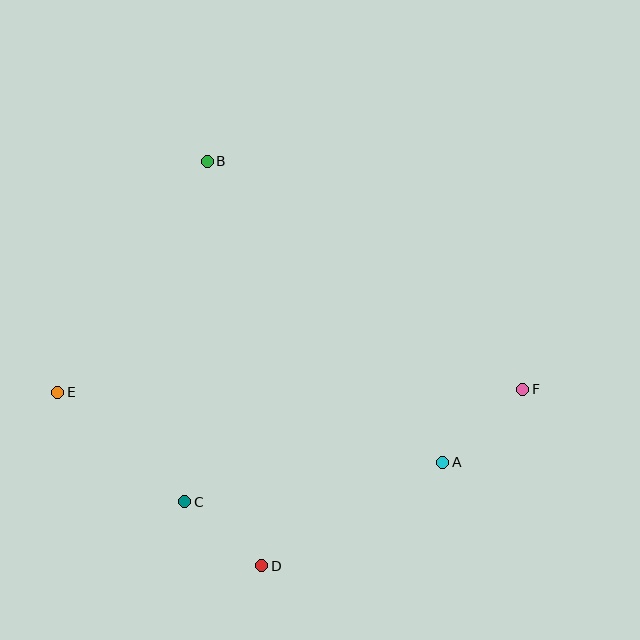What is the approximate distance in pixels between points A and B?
The distance between A and B is approximately 382 pixels.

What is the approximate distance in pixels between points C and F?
The distance between C and F is approximately 356 pixels.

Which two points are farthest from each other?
Points E and F are farthest from each other.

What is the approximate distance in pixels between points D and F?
The distance between D and F is approximately 315 pixels.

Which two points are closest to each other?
Points C and D are closest to each other.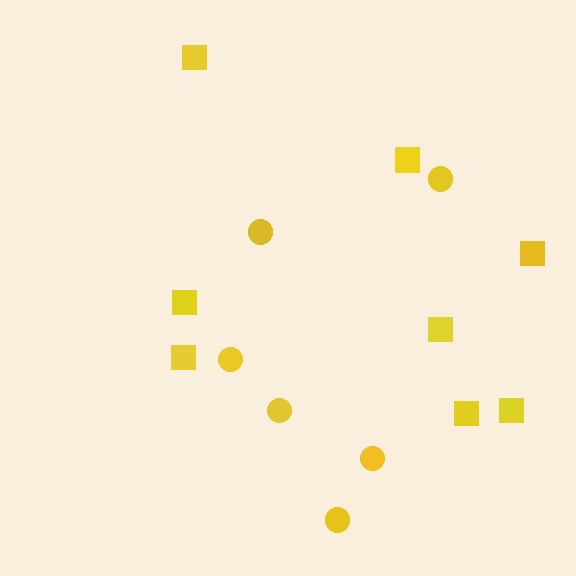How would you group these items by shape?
There are 2 groups: one group of circles (6) and one group of squares (8).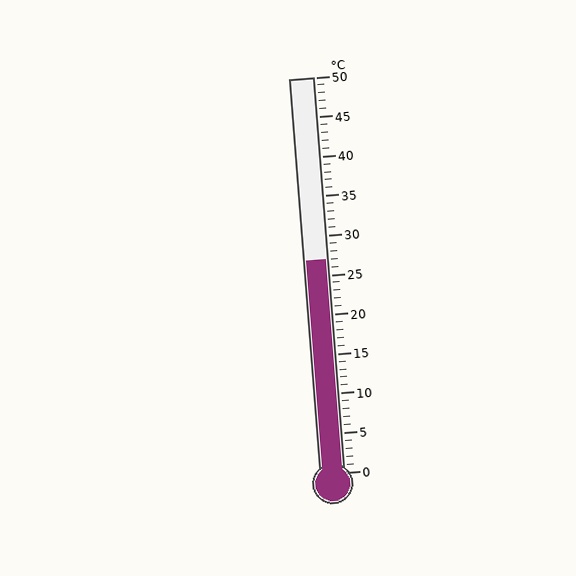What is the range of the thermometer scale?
The thermometer scale ranges from 0°C to 50°C.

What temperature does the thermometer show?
The thermometer shows approximately 27°C.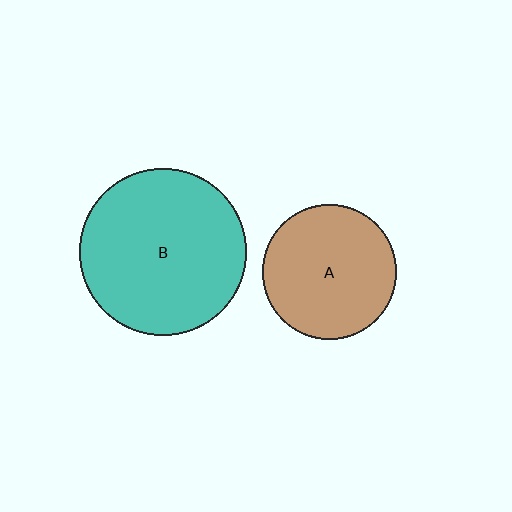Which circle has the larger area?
Circle B (teal).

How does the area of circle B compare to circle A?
Approximately 1.5 times.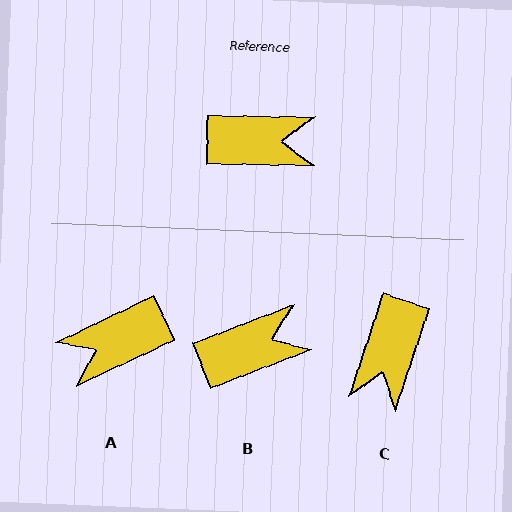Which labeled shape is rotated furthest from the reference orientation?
A, about 154 degrees away.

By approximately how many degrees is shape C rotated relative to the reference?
Approximately 108 degrees clockwise.